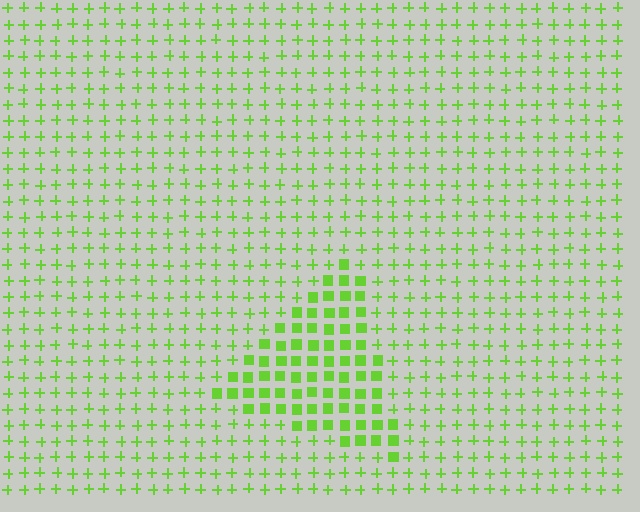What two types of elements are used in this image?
The image uses squares inside the triangle region and plus signs outside it.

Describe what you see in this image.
The image is filled with small lime elements arranged in a uniform grid. A triangle-shaped region contains squares, while the surrounding area contains plus signs. The boundary is defined purely by the change in element shape.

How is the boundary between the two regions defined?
The boundary is defined by a change in element shape: squares inside vs. plus signs outside. All elements share the same color and spacing.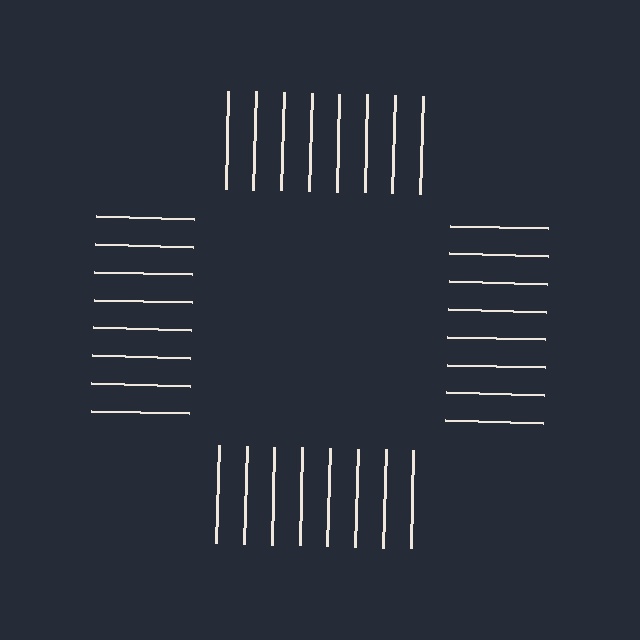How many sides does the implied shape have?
4 sides — the line-ends trace a square.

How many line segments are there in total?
32 — 8 along each of the 4 edges.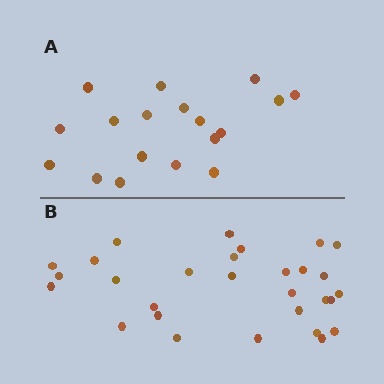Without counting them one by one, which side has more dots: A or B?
Region B (the bottom region) has more dots.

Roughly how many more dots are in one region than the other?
Region B has roughly 12 or so more dots than region A.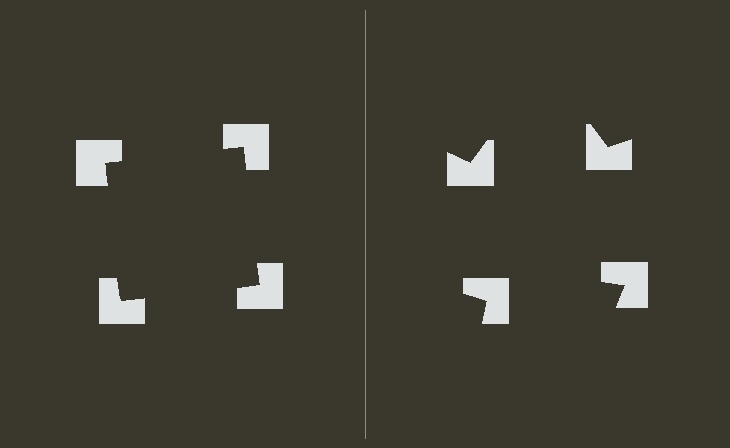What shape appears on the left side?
An illusory square.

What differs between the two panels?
The notched squares are positioned identically on both sides; only the wedge orientations differ. On the left they align to a square; on the right they are misaligned.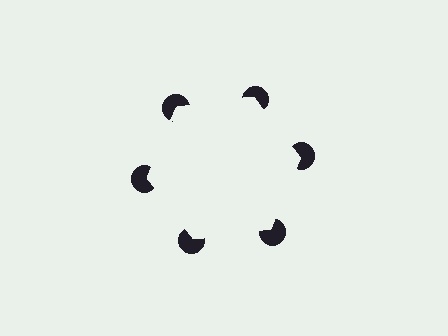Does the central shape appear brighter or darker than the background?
It typically appears slightly brighter than the background, even though no actual brightness change is drawn.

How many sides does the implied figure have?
6 sides.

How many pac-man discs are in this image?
There are 6 — one at each vertex of the illusory hexagon.